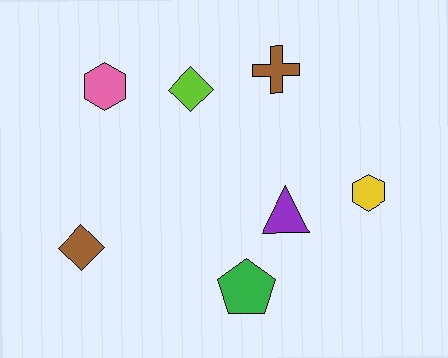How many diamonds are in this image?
There are 2 diamonds.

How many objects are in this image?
There are 7 objects.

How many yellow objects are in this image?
There is 1 yellow object.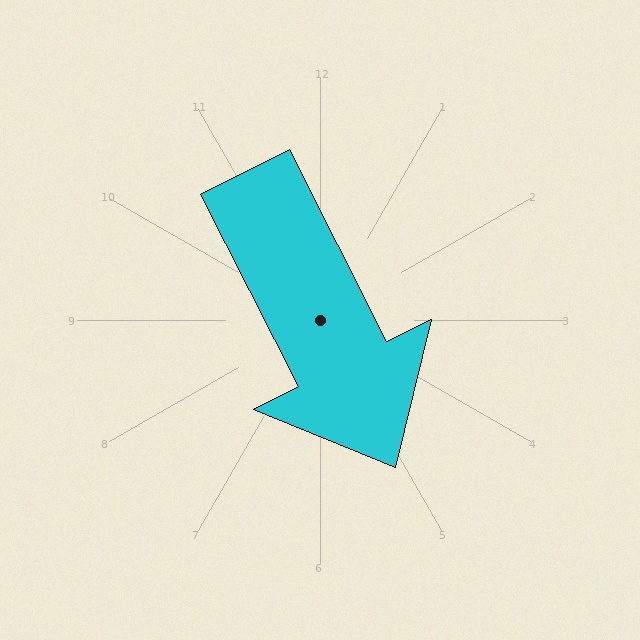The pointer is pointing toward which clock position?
Roughly 5 o'clock.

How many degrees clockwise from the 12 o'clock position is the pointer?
Approximately 153 degrees.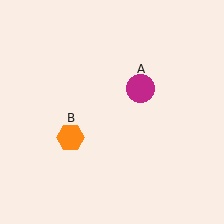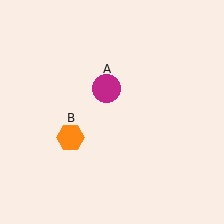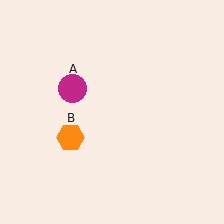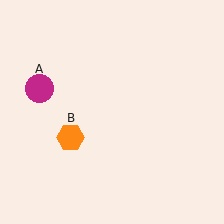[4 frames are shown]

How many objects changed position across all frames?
1 object changed position: magenta circle (object A).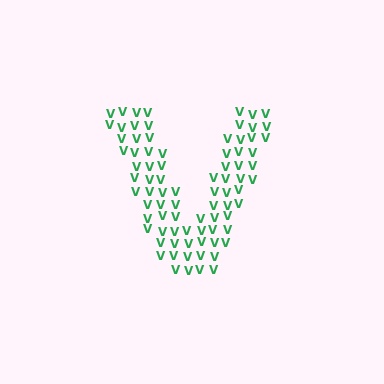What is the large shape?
The large shape is the letter V.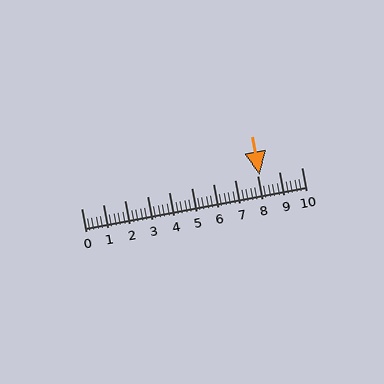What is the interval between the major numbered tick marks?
The major tick marks are spaced 1 units apart.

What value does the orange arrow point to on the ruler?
The orange arrow points to approximately 8.1.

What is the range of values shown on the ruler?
The ruler shows values from 0 to 10.